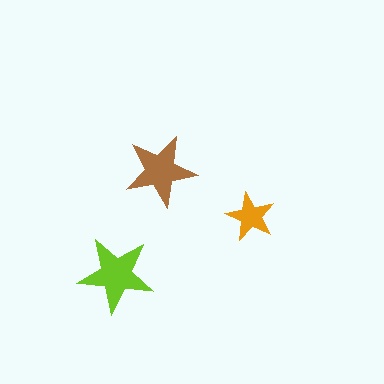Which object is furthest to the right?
The orange star is rightmost.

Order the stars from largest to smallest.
the lime one, the brown one, the orange one.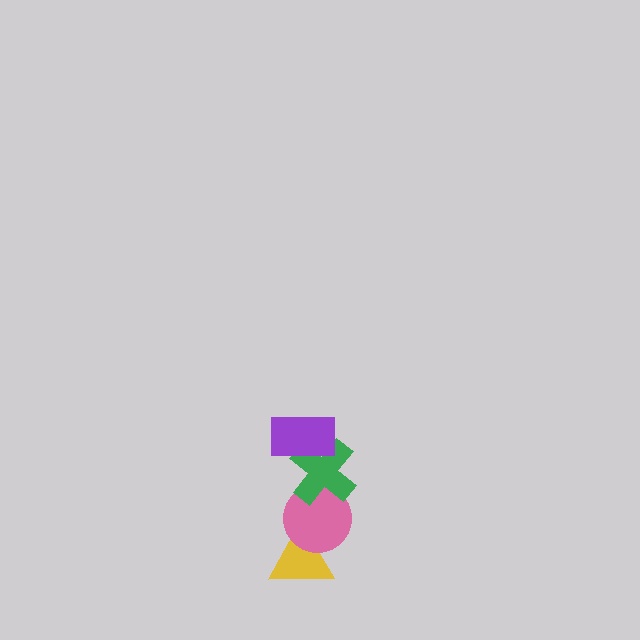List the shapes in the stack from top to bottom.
From top to bottom: the purple rectangle, the green cross, the pink circle, the yellow triangle.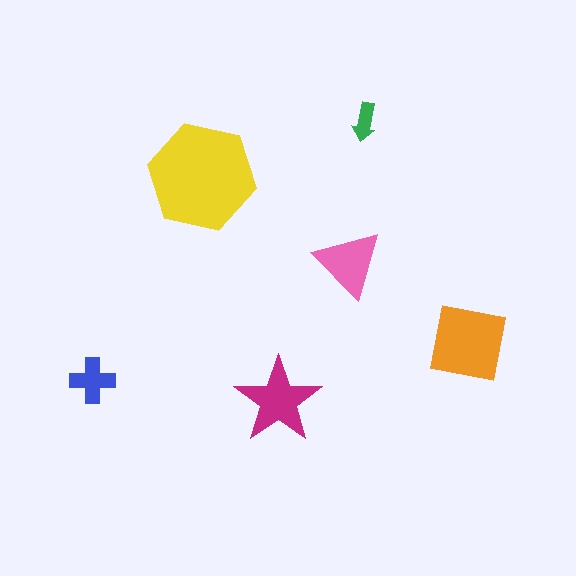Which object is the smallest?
The green arrow.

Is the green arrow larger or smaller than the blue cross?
Smaller.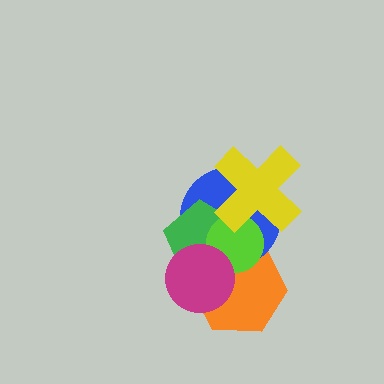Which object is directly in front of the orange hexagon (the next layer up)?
The blue circle is directly in front of the orange hexagon.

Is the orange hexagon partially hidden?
Yes, it is partially covered by another shape.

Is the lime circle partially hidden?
Yes, it is partially covered by another shape.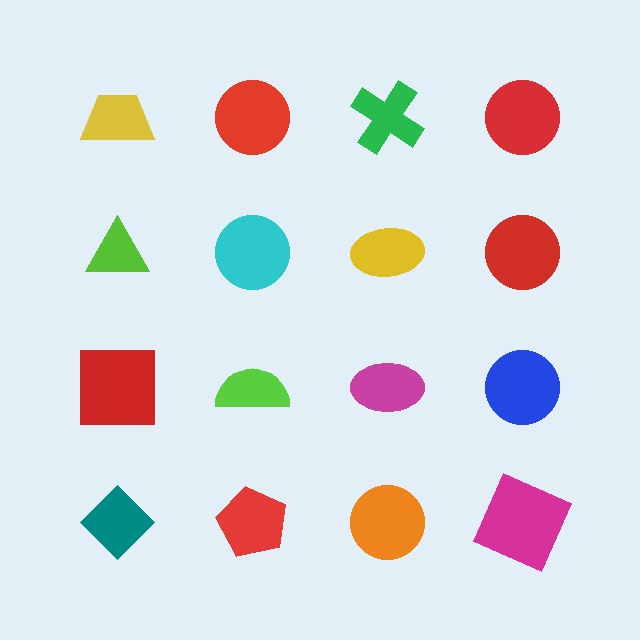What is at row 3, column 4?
A blue circle.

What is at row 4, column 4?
A magenta square.